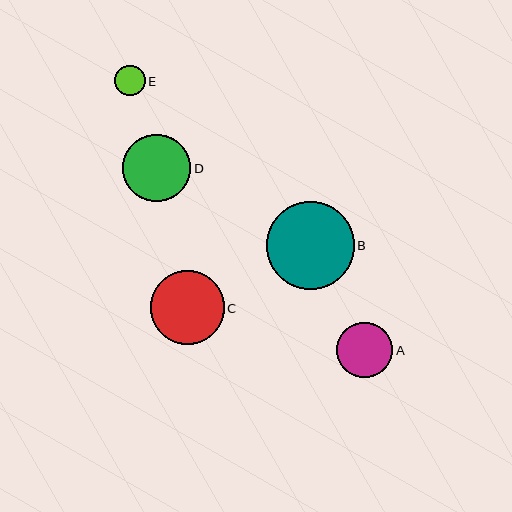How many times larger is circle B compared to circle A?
Circle B is approximately 1.6 times the size of circle A.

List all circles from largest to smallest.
From largest to smallest: B, C, D, A, E.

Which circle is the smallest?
Circle E is the smallest with a size of approximately 30 pixels.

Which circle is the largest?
Circle B is the largest with a size of approximately 88 pixels.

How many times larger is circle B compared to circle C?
Circle B is approximately 1.2 times the size of circle C.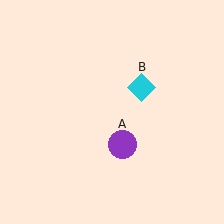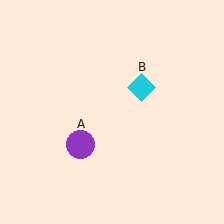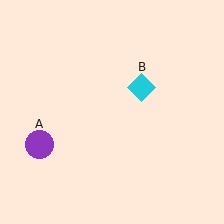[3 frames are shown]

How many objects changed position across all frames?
1 object changed position: purple circle (object A).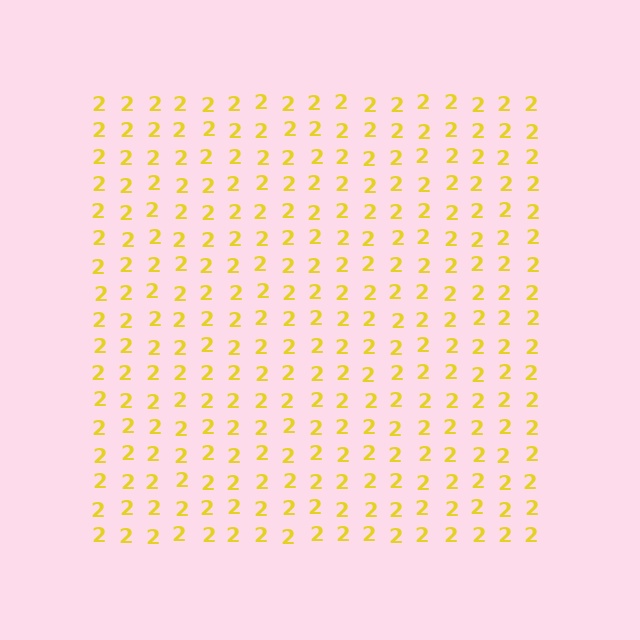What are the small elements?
The small elements are digit 2's.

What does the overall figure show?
The overall figure shows a square.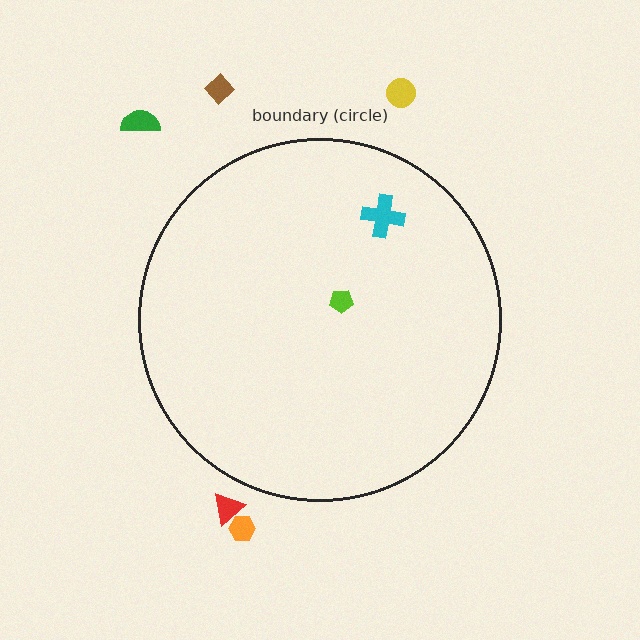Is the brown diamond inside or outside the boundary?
Outside.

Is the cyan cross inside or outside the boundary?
Inside.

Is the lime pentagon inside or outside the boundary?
Inside.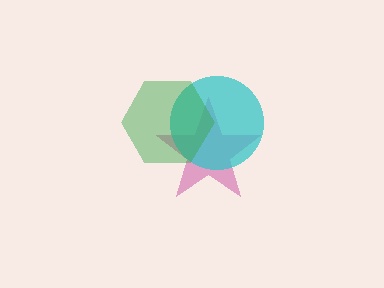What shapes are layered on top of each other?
The layered shapes are: a magenta star, a cyan circle, a green hexagon.